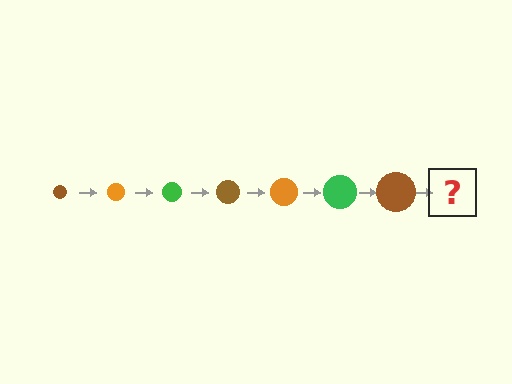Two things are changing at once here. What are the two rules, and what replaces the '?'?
The two rules are that the circle grows larger each step and the color cycles through brown, orange, and green. The '?' should be an orange circle, larger than the previous one.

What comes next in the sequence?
The next element should be an orange circle, larger than the previous one.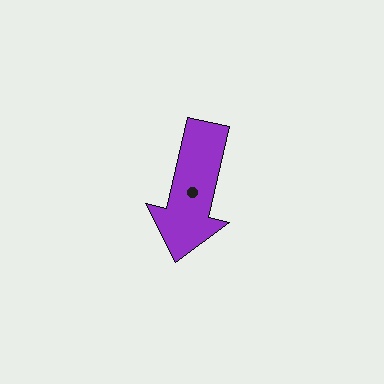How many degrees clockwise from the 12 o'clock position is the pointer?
Approximately 193 degrees.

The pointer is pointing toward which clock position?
Roughly 6 o'clock.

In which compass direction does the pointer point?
South.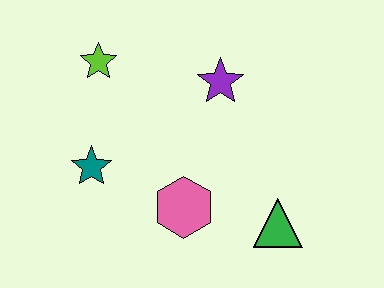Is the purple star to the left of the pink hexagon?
No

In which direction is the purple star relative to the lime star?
The purple star is to the right of the lime star.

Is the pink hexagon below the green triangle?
No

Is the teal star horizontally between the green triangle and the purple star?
No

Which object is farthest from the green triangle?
The lime star is farthest from the green triangle.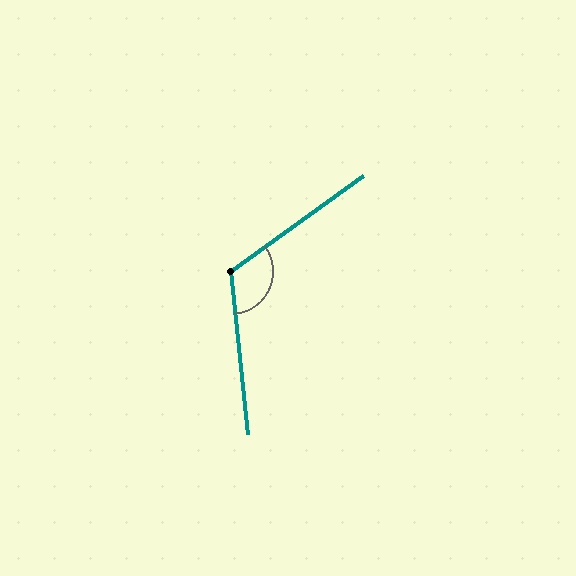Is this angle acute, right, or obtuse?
It is obtuse.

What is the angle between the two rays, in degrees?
Approximately 120 degrees.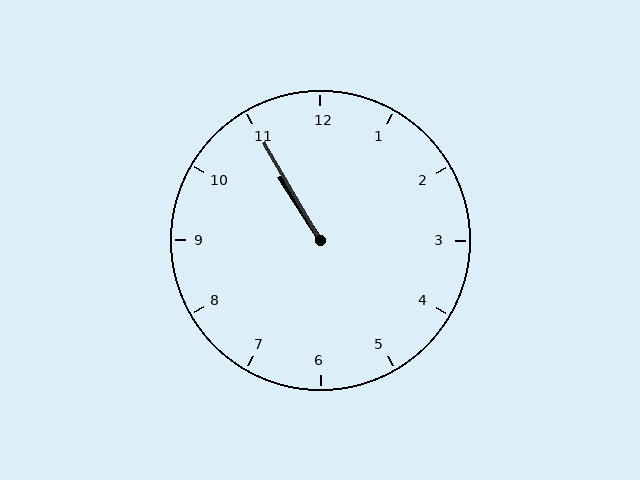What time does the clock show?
10:55.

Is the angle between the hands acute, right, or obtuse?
It is acute.